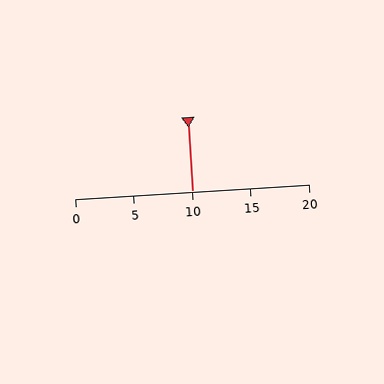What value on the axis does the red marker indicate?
The marker indicates approximately 10.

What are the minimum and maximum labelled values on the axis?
The axis runs from 0 to 20.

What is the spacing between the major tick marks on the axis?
The major ticks are spaced 5 apart.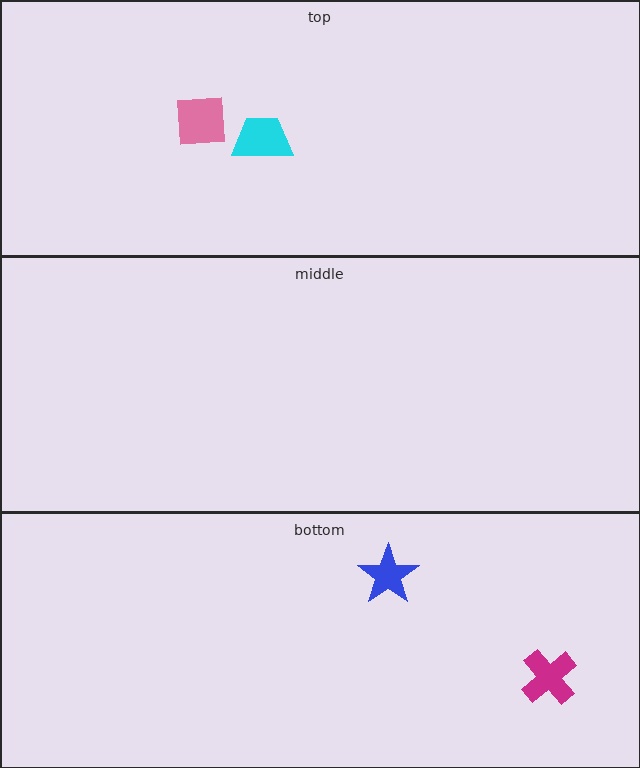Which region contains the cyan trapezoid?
The top region.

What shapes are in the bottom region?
The magenta cross, the blue star.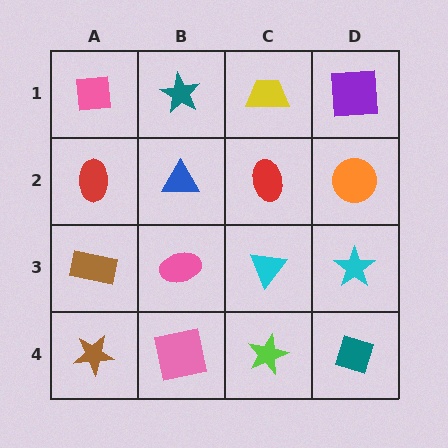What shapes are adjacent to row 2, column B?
A teal star (row 1, column B), a pink ellipse (row 3, column B), a red ellipse (row 2, column A), a red ellipse (row 2, column C).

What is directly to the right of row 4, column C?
A teal diamond.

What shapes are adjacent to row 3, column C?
A red ellipse (row 2, column C), a lime star (row 4, column C), a pink ellipse (row 3, column B), a cyan star (row 3, column D).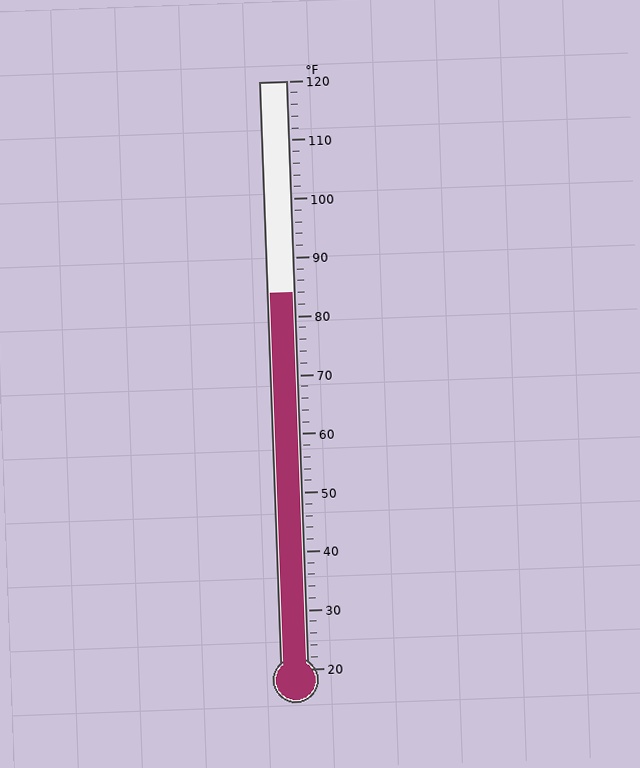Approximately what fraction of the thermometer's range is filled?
The thermometer is filled to approximately 65% of its range.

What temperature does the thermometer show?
The thermometer shows approximately 84°F.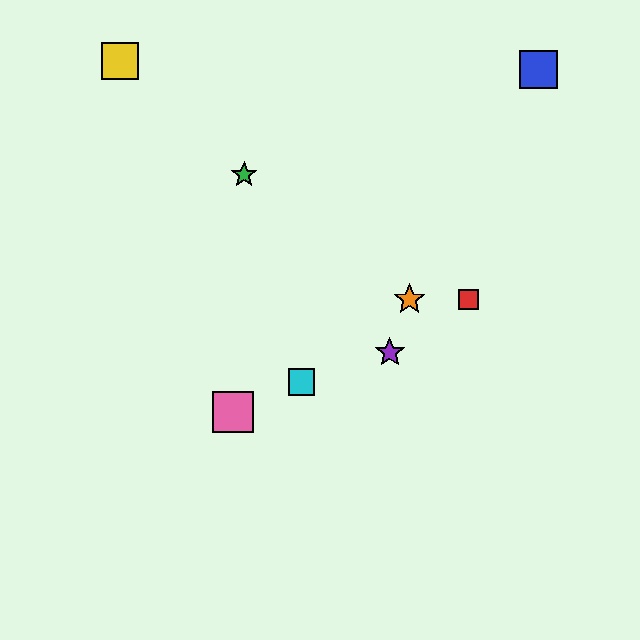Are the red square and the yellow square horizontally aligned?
No, the red square is at y≈299 and the yellow square is at y≈61.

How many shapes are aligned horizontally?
2 shapes (the red square, the orange star) are aligned horizontally.